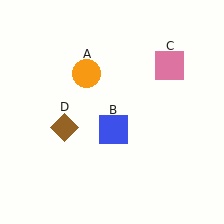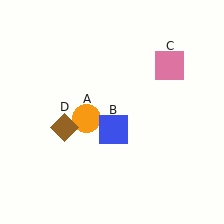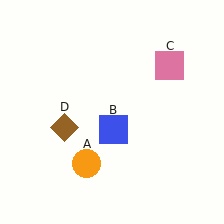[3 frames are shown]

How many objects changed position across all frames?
1 object changed position: orange circle (object A).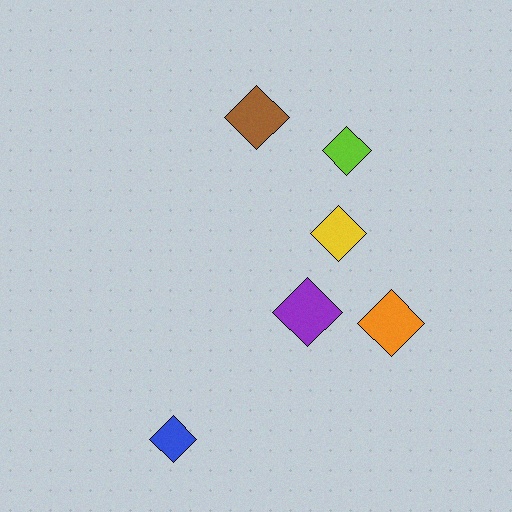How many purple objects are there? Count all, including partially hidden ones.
There is 1 purple object.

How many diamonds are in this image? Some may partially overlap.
There are 6 diamonds.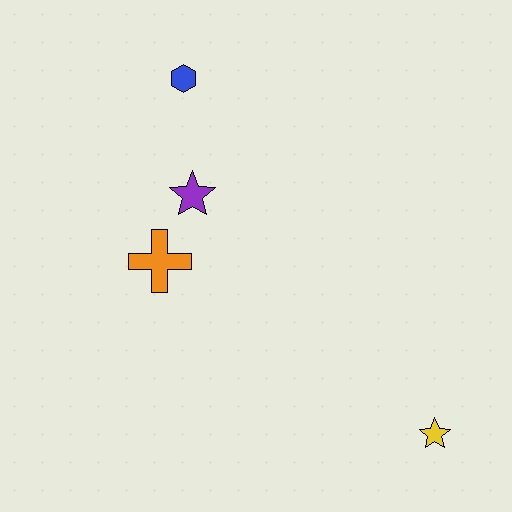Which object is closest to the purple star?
The orange cross is closest to the purple star.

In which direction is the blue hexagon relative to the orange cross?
The blue hexagon is above the orange cross.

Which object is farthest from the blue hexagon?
The yellow star is farthest from the blue hexagon.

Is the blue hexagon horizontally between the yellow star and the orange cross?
Yes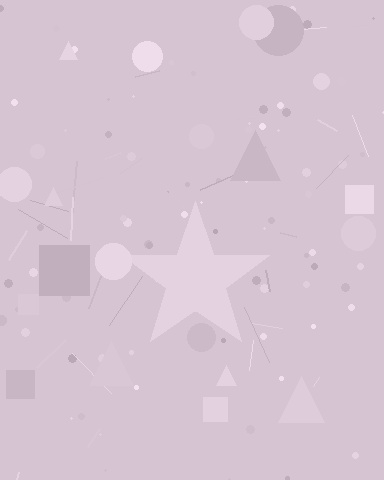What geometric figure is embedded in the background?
A star is embedded in the background.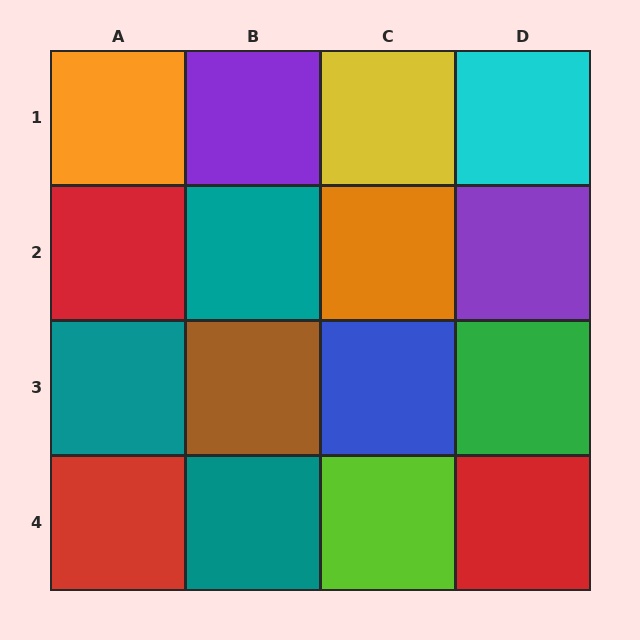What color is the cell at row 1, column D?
Cyan.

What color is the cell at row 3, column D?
Green.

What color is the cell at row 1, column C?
Yellow.